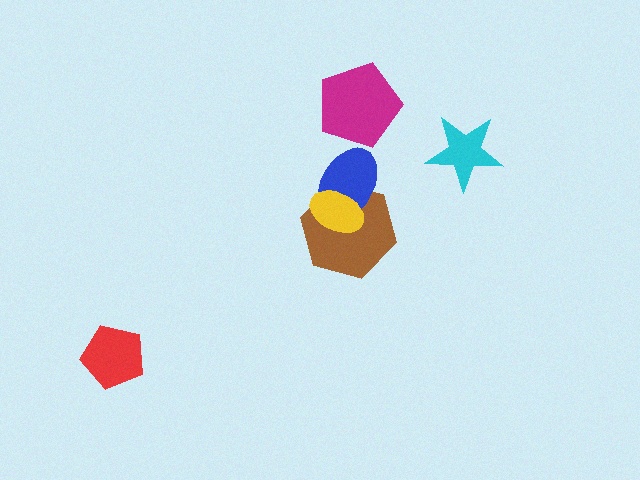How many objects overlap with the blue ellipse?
2 objects overlap with the blue ellipse.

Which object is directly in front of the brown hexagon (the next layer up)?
The blue ellipse is directly in front of the brown hexagon.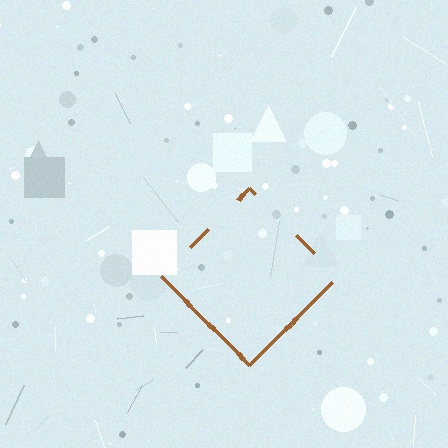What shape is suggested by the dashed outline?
The dashed outline suggests a diamond.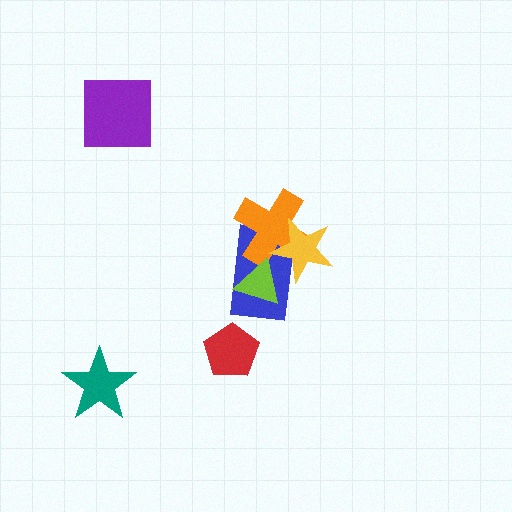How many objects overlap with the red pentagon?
0 objects overlap with the red pentagon.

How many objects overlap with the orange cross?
3 objects overlap with the orange cross.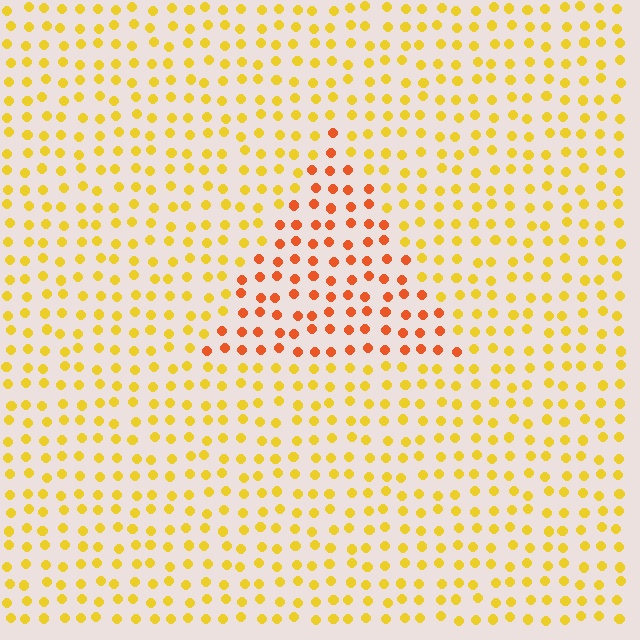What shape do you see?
I see a triangle.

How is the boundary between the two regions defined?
The boundary is defined purely by a slight shift in hue (about 37 degrees). Spacing, size, and orientation are identical on both sides.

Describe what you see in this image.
The image is filled with small yellow elements in a uniform arrangement. A triangle-shaped region is visible where the elements are tinted to a slightly different hue, forming a subtle color boundary.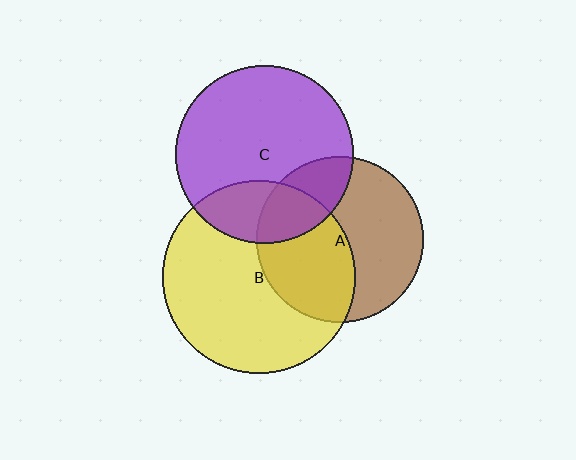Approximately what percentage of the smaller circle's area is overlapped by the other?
Approximately 25%.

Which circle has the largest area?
Circle B (yellow).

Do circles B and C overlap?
Yes.